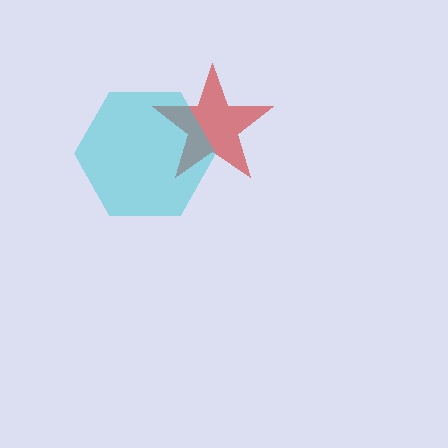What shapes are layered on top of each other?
The layered shapes are: a red star, a cyan hexagon.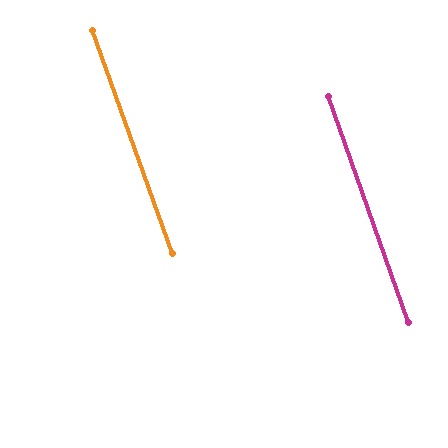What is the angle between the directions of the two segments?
Approximately 0 degrees.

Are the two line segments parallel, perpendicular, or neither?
Parallel — their directions differ by only 0.5°.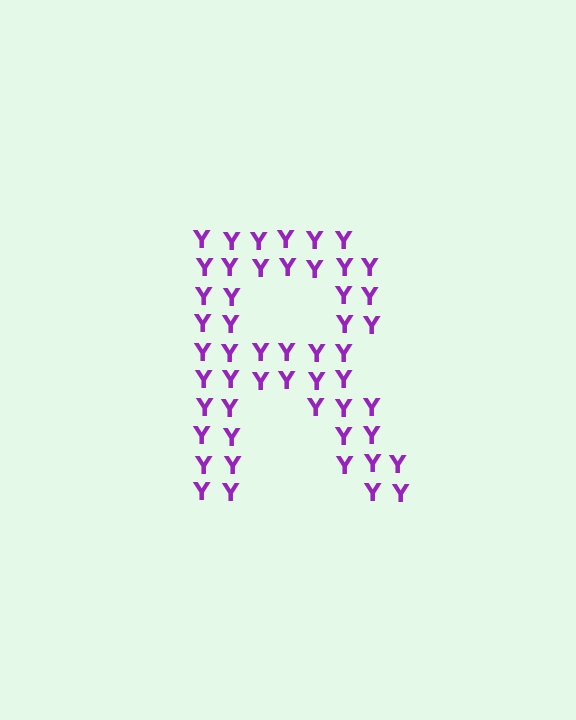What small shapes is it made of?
It is made of small letter Y's.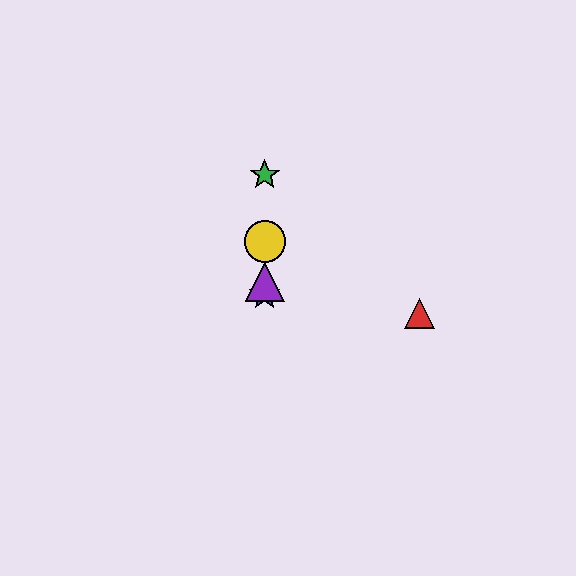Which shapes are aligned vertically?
The blue star, the green star, the yellow circle, the purple triangle are aligned vertically.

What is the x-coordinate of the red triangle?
The red triangle is at x≈419.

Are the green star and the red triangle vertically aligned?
No, the green star is at x≈265 and the red triangle is at x≈419.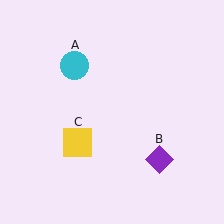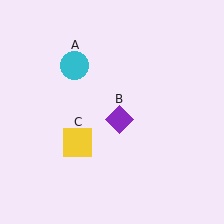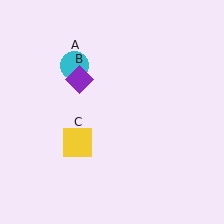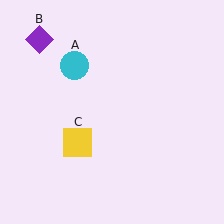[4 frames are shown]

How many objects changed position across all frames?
1 object changed position: purple diamond (object B).